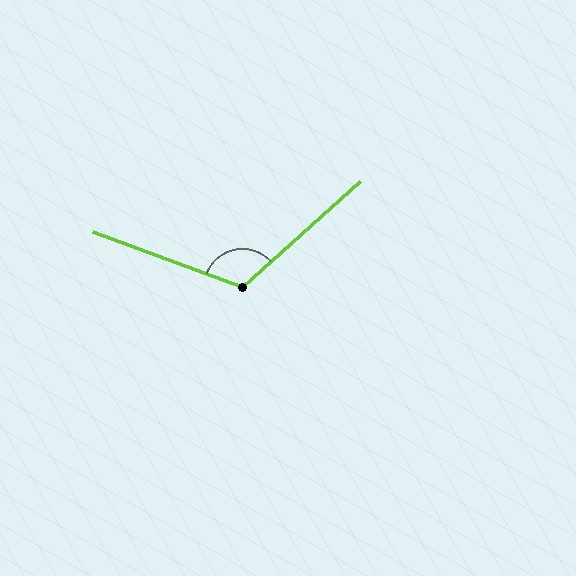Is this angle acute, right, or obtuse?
It is obtuse.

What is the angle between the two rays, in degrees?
Approximately 118 degrees.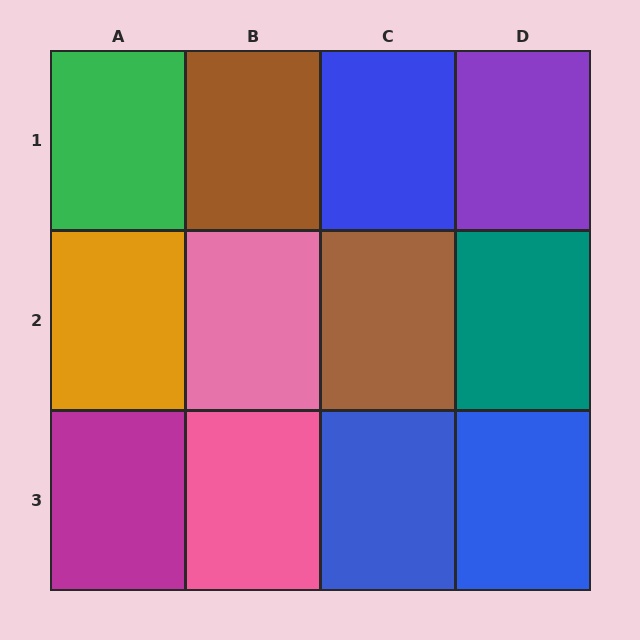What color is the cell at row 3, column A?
Magenta.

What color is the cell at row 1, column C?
Blue.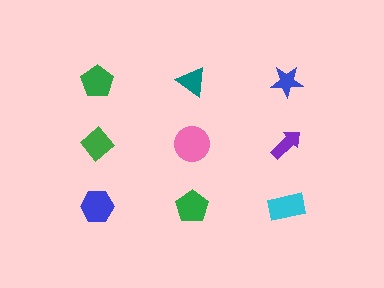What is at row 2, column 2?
A pink circle.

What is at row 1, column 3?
A blue star.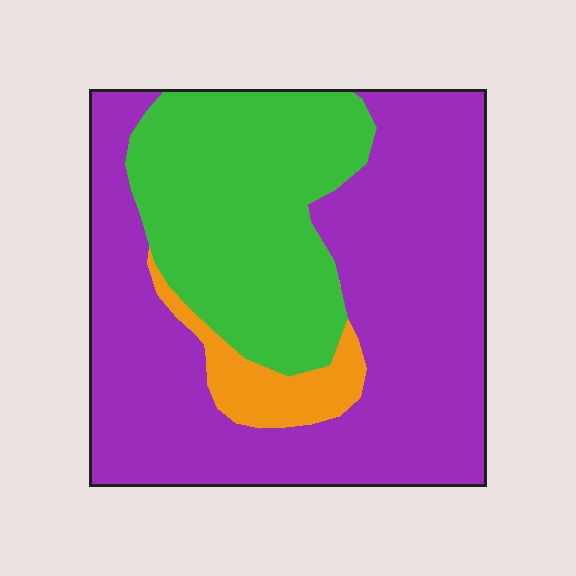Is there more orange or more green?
Green.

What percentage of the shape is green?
Green covers around 30% of the shape.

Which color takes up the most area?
Purple, at roughly 60%.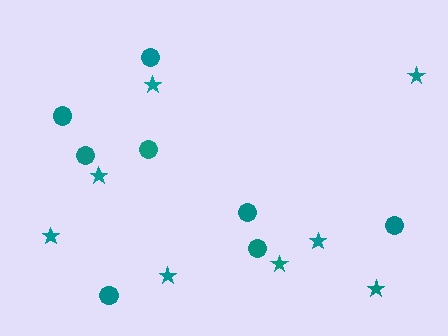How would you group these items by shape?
There are 2 groups: one group of circles (8) and one group of stars (8).